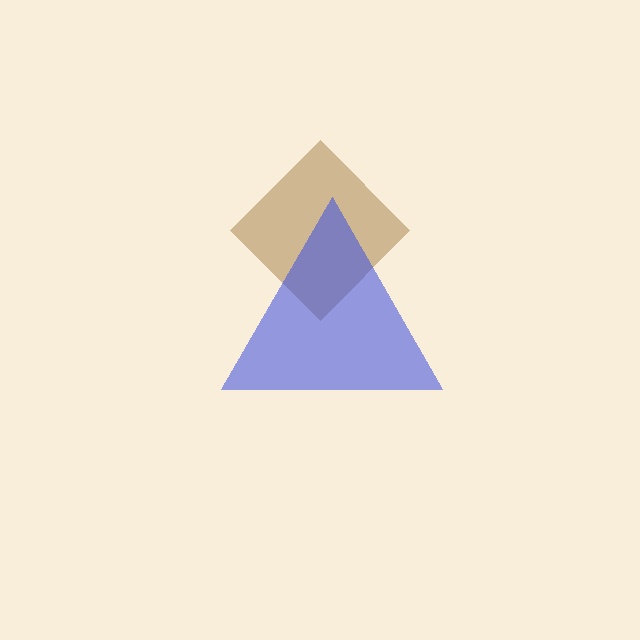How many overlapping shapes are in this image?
There are 2 overlapping shapes in the image.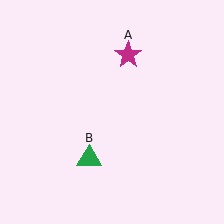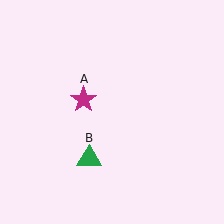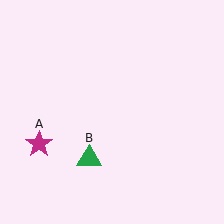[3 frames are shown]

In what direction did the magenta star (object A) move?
The magenta star (object A) moved down and to the left.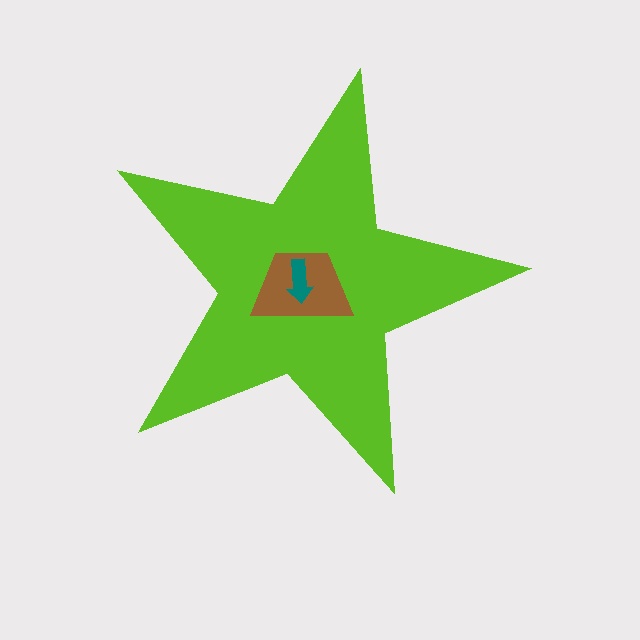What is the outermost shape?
The lime star.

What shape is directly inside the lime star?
The brown trapezoid.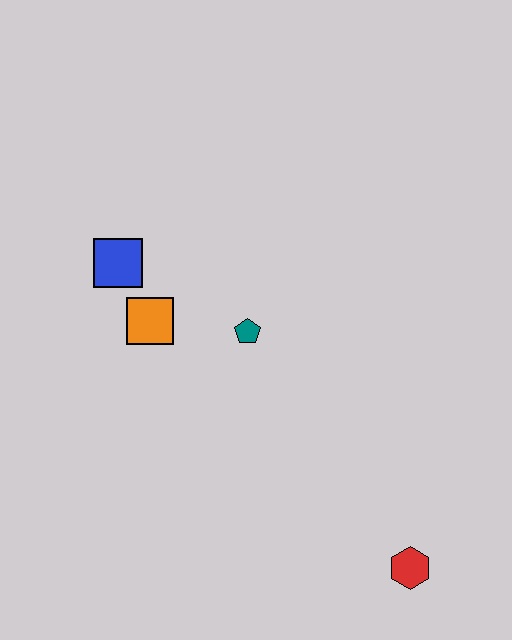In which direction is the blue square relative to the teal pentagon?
The blue square is to the left of the teal pentagon.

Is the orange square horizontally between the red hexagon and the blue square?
Yes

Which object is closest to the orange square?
The blue square is closest to the orange square.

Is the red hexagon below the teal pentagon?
Yes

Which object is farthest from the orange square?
The red hexagon is farthest from the orange square.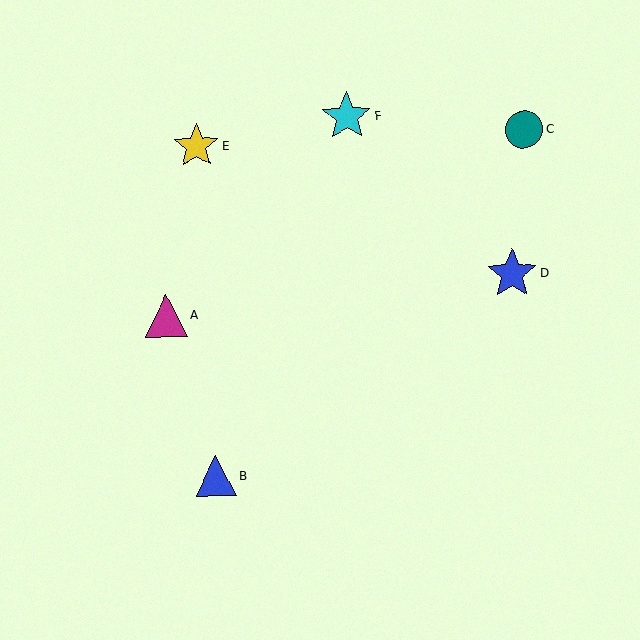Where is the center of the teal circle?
The center of the teal circle is at (524, 130).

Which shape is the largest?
The blue star (labeled D) is the largest.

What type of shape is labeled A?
Shape A is a magenta triangle.